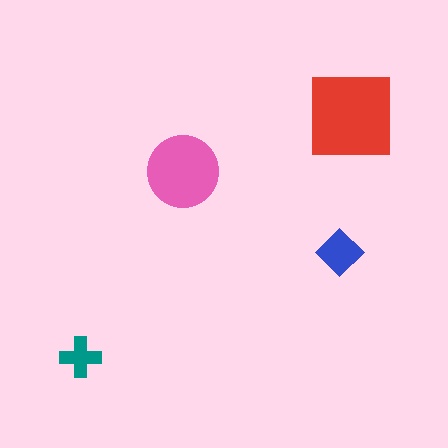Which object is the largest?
The red square.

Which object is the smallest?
The teal cross.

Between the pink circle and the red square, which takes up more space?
The red square.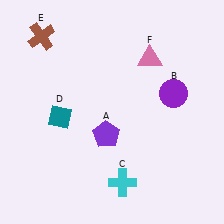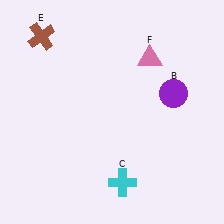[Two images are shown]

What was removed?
The purple pentagon (A), the teal diamond (D) were removed in Image 2.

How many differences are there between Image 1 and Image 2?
There are 2 differences between the two images.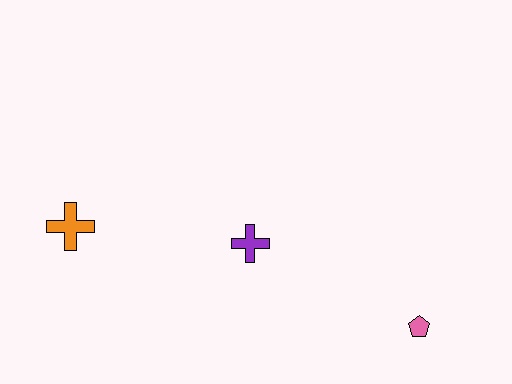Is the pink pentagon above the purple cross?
No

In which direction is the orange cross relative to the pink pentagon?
The orange cross is to the left of the pink pentagon.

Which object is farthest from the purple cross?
The pink pentagon is farthest from the purple cross.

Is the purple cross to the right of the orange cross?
Yes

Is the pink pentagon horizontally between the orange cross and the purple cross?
No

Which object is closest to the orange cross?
The purple cross is closest to the orange cross.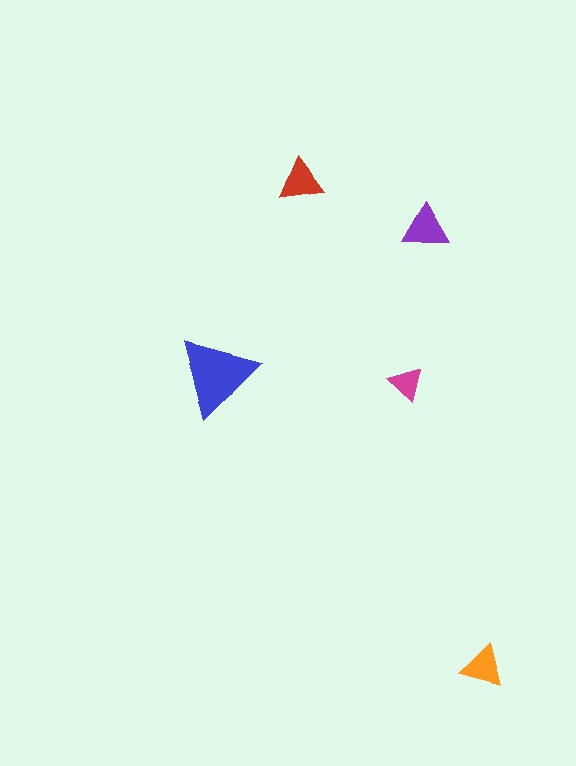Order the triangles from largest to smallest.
the blue one, the purple one, the red one, the orange one, the magenta one.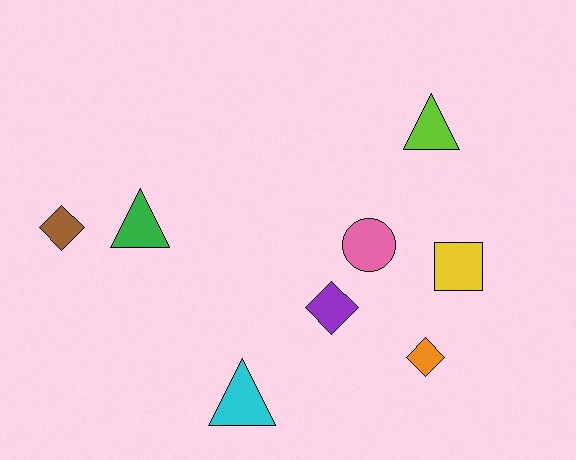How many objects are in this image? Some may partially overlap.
There are 8 objects.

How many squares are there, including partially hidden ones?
There is 1 square.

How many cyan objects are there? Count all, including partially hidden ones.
There is 1 cyan object.